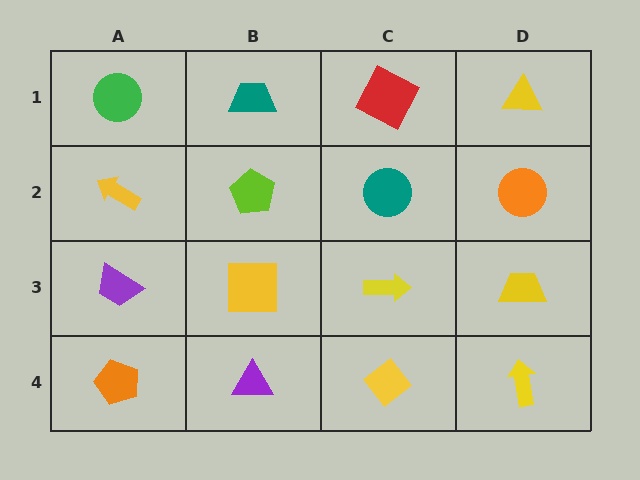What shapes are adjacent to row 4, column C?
A yellow arrow (row 3, column C), a purple triangle (row 4, column B), a yellow arrow (row 4, column D).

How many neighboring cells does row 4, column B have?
3.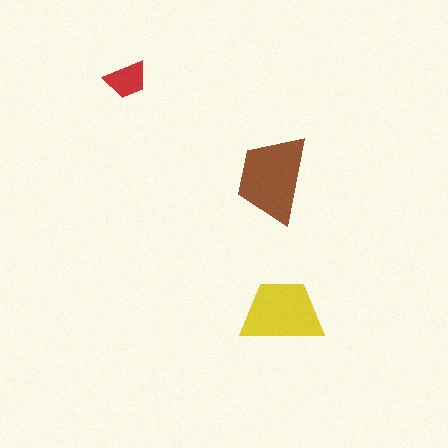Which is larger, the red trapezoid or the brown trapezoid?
The brown one.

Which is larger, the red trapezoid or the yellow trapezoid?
The yellow one.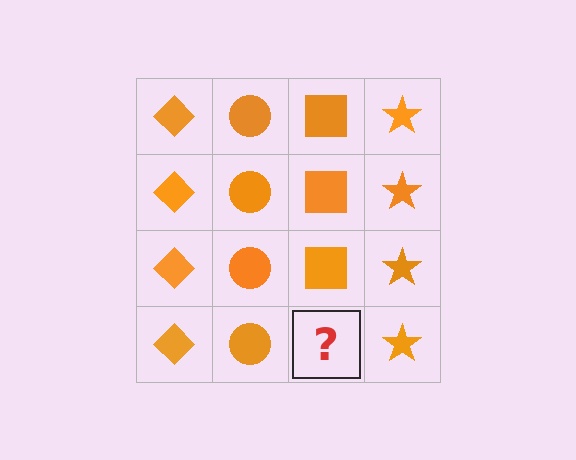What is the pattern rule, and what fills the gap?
The rule is that each column has a consistent shape. The gap should be filled with an orange square.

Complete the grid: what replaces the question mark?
The question mark should be replaced with an orange square.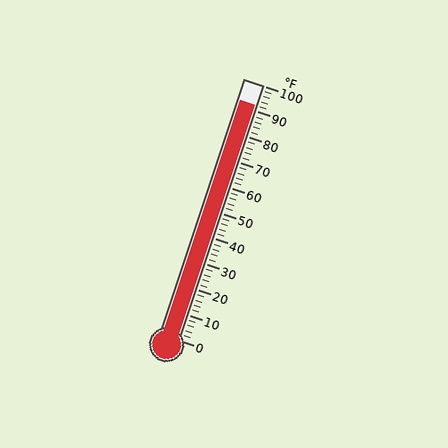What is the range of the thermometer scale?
The thermometer scale ranges from 0°F to 100°F.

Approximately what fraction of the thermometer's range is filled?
The thermometer is filled to approximately 90% of its range.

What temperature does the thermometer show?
The thermometer shows approximately 92°F.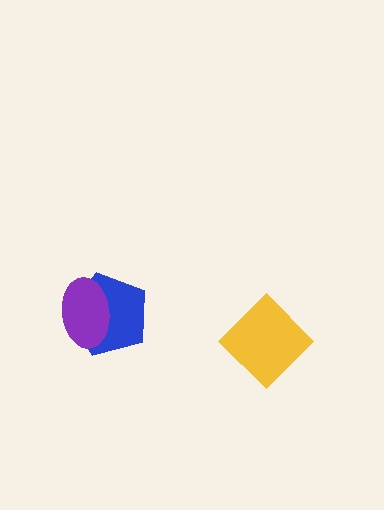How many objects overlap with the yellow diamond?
0 objects overlap with the yellow diamond.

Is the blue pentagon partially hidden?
Yes, it is partially covered by another shape.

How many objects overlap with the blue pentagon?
1 object overlaps with the blue pentagon.